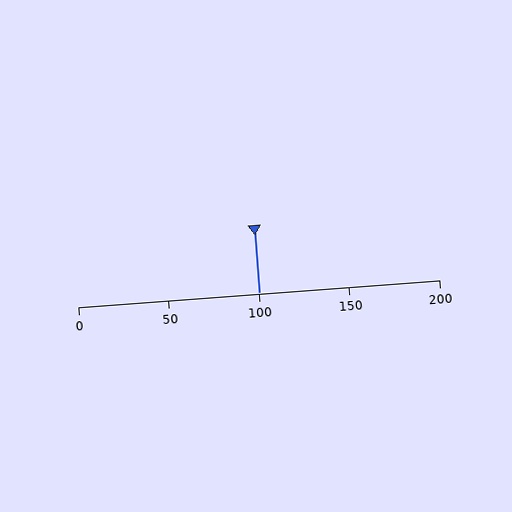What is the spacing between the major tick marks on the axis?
The major ticks are spaced 50 apart.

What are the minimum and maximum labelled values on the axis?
The axis runs from 0 to 200.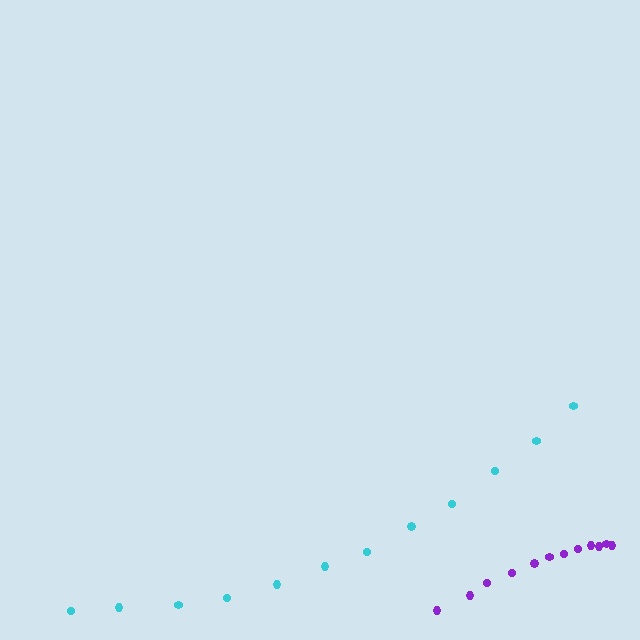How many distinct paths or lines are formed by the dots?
There are 2 distinct paths.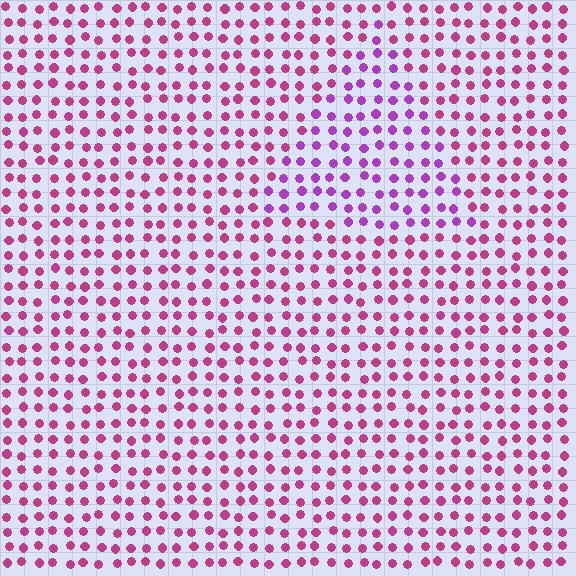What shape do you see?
I see a triangle.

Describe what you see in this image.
The image is filled with small magenta elements in a uniform arrangement. A triangle-shaped region is visible where the elements are tinted to a slightly different hue, forming a subtle color boundary.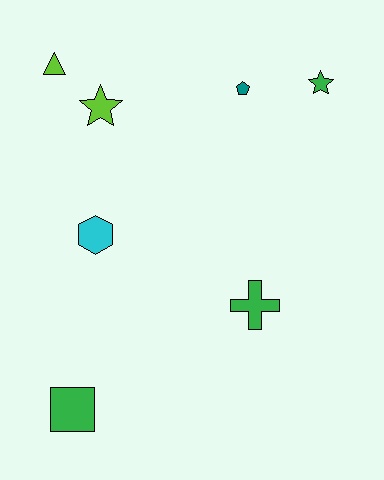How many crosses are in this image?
There is 1 cross.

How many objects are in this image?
There are 7 objects.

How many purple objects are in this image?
There are no purple objects.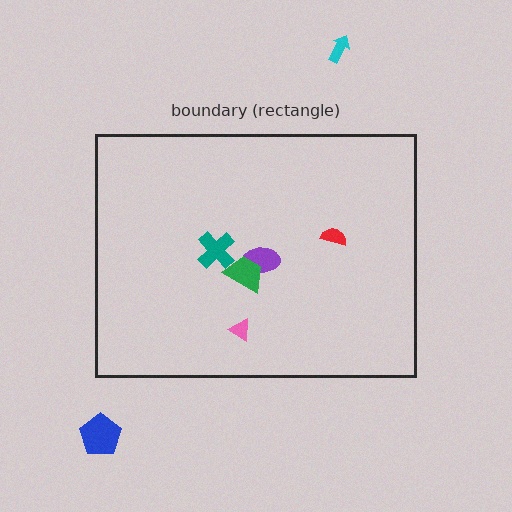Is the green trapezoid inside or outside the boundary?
Inside.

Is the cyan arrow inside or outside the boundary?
Outside.